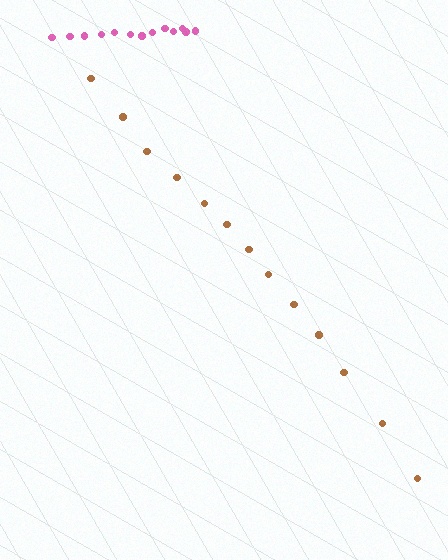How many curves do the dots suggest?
There are 2 distinct paths.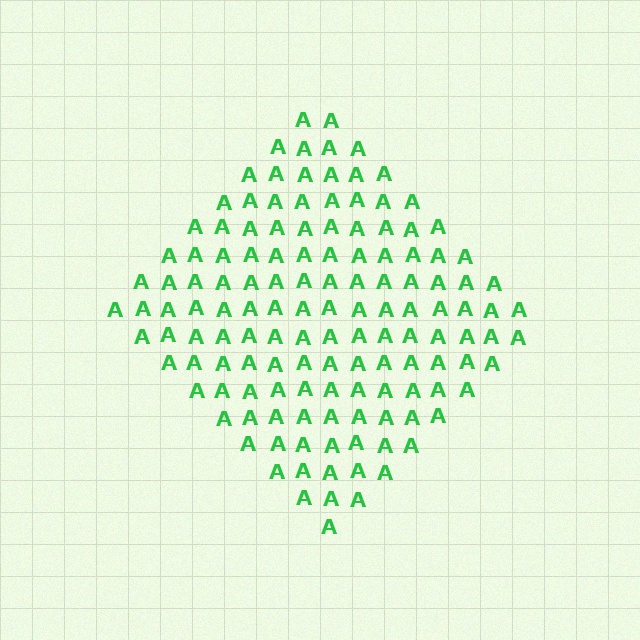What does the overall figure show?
The overall figure shows a diamond.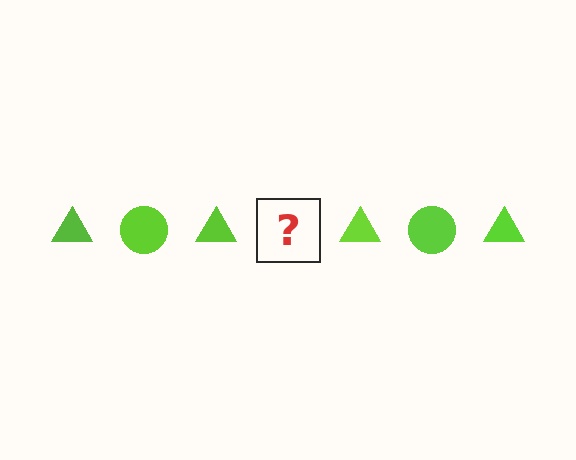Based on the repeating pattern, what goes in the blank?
The blank should be a lime circle.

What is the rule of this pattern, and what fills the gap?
The rule is that the pattern cycles through triangle, circle shapes in lime. The gap should be filled with a lime circle.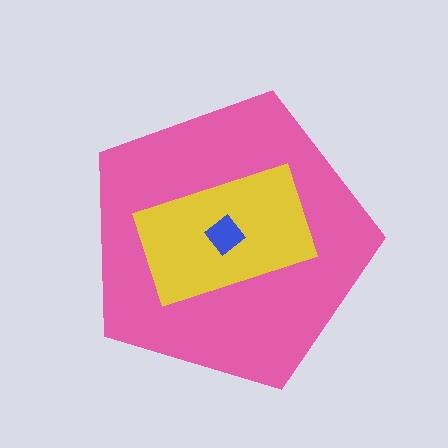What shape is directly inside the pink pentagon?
The yellow rectangle.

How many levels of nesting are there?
3.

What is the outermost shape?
The pink pentagon.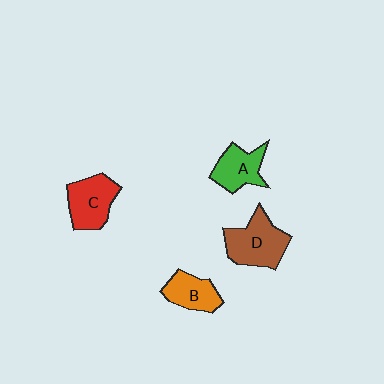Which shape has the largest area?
Shape D (brown).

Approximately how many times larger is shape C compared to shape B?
Approximately 1.3 times.